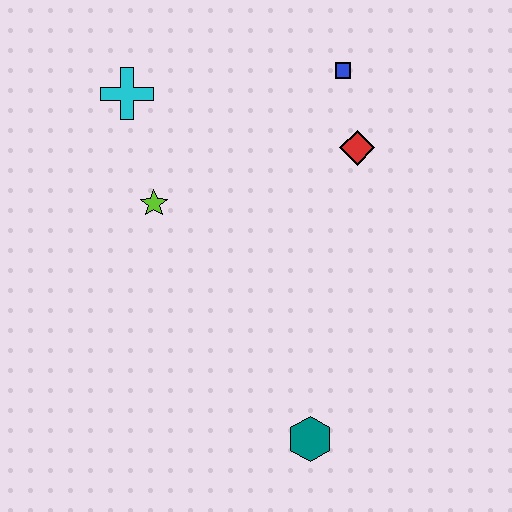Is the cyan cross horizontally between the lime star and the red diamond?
No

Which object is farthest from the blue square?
The teal hexagon is farthest from the blue square.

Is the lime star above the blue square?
No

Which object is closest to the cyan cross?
The lime star is closest to the cyan cross.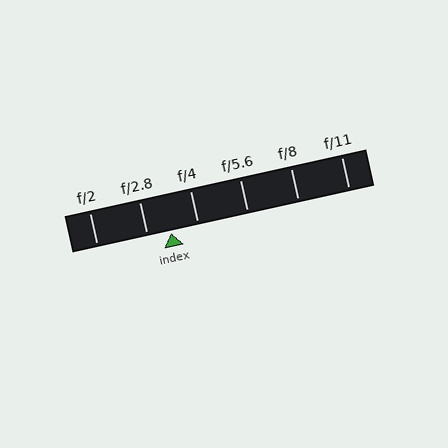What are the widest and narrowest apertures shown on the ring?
The widest aperture shown is f/2 and the narrowest is f/11.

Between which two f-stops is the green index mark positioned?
The index mark is between f/2.8 and f/4.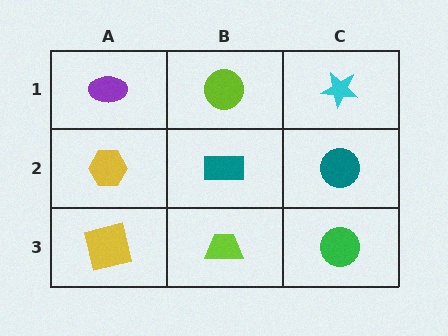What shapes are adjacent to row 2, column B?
A lime circle (row 1, column B), a lime trapezoid (row 3, column B), a yellow hexagon (row 2, column A), a teal circle (row 2, column C).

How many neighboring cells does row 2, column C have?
3.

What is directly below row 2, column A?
A yellow square.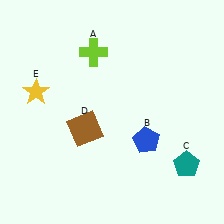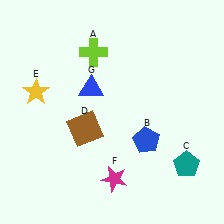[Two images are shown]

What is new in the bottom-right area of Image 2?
A magenta star (F) was added in the bottom-right area of Image 2.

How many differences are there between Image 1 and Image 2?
There are 2 differences between the two images.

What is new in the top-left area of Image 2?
A blue triangle (G) was added in the top-left area of Image 2.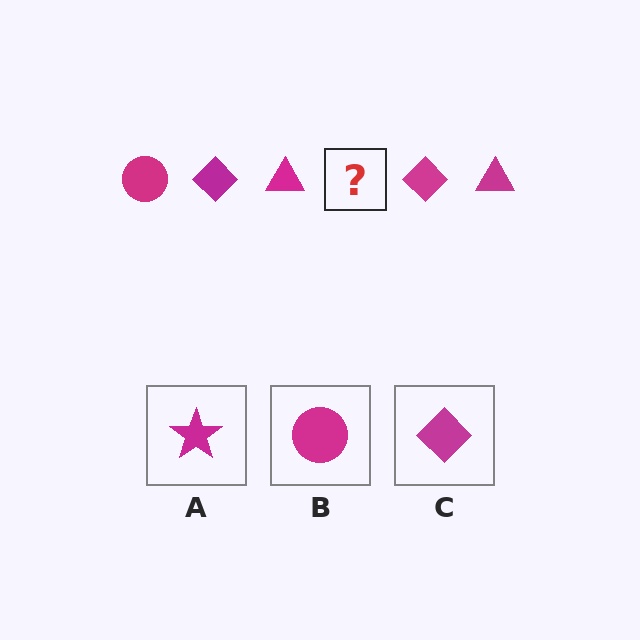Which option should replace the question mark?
Option B.